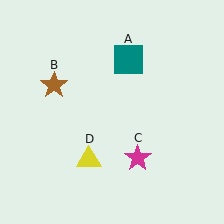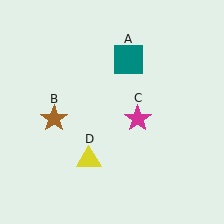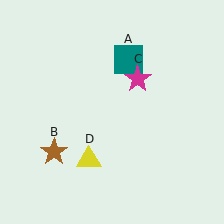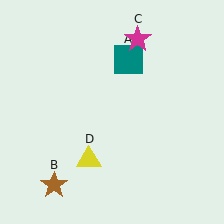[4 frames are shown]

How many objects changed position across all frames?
2 objects changed position: brown star (object B), magenta star (object C).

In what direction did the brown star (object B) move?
The brown star (object B) moved down.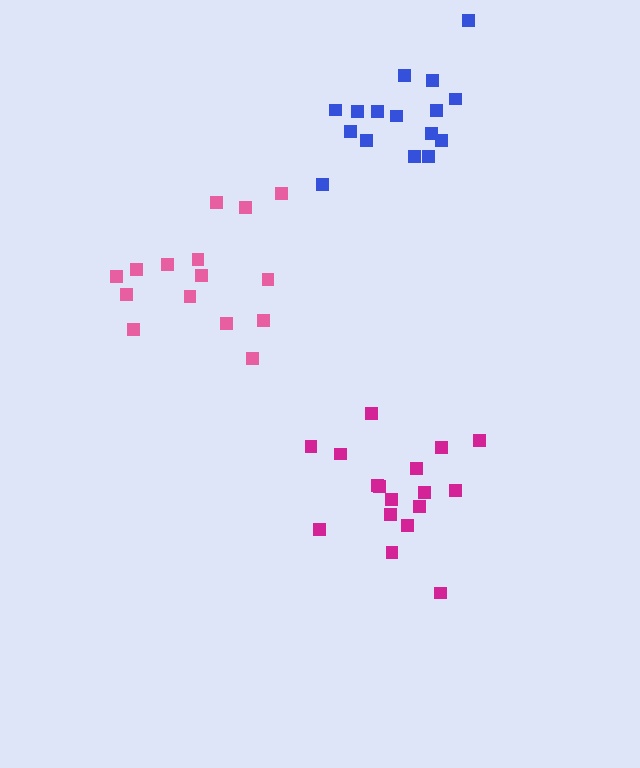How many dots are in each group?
Group 1: 17 dots, Group 2: 15 dots, Group 3: 16 dots (48 total).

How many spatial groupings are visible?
There are 3 spatial groupings.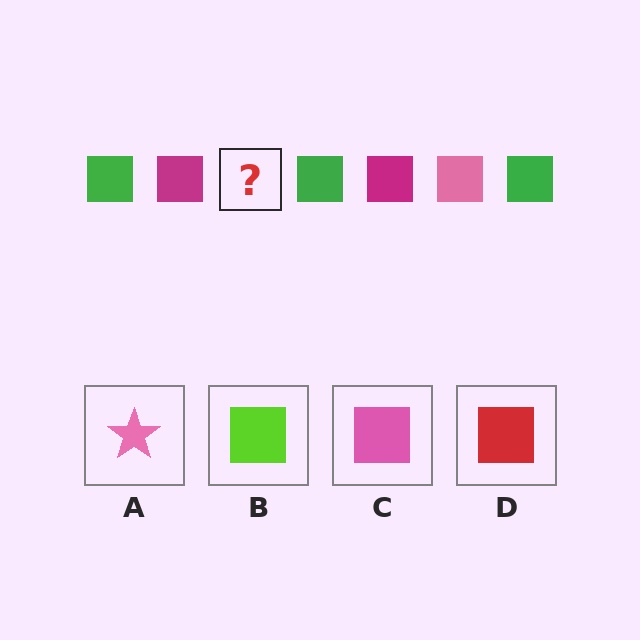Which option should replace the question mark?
Option C.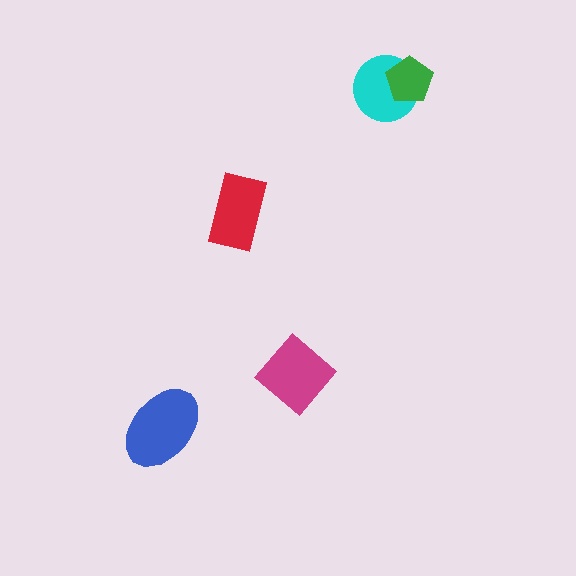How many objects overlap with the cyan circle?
1 object overlaps with the cyan circle.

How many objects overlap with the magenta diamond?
0 objects overlap with the magenta diamond.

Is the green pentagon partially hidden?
No, no other shape covers it.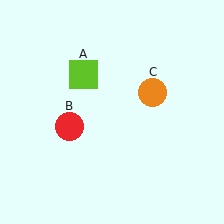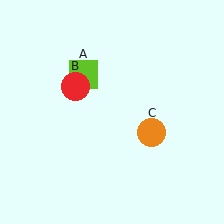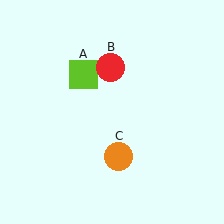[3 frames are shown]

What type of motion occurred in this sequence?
The red circle (object B), orange circle (object C) rotated clockwise around the center of the scene.